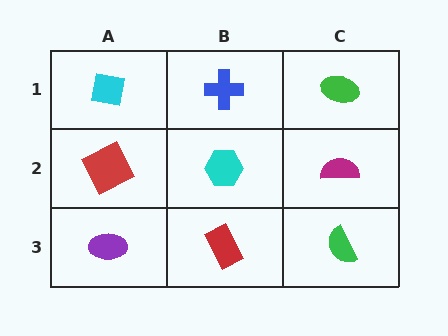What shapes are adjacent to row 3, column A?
A red square (row 2, column A), a red rectangle (row 3, column B).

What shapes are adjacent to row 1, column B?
A cyan hexagon (row 2, column B), a cyan square (row 1, column A), a green ellipse (row 1, column C).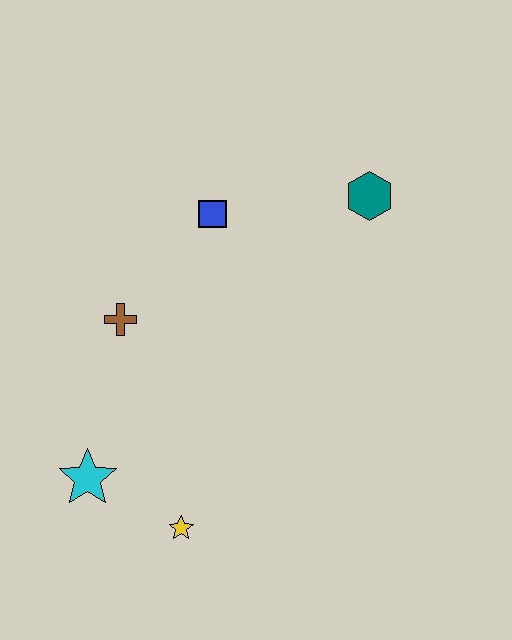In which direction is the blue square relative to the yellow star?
The blue square is above the yellow star.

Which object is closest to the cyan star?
The yellow star is closest to the cyan star.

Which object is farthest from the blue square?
The yellow star is farthest from the blue square.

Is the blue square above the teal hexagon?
No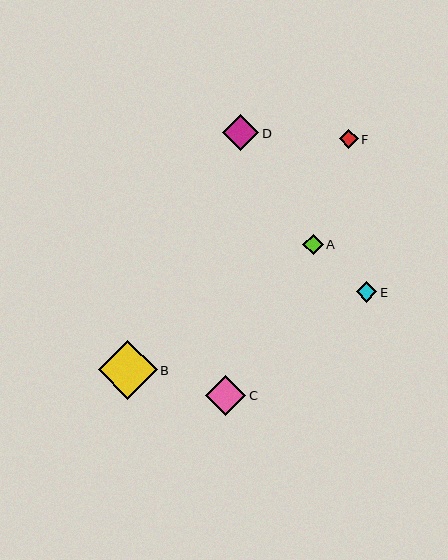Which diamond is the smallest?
Diamond F is the smallest with a size of approximately 19 pixels.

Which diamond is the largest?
Diamond B is the largest with a size of approximately 59 pixels.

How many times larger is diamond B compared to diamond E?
Diamond B is approximately 2.9 times the size of diamond E.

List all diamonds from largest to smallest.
From largest to smallest: B, C, D, E, A, F.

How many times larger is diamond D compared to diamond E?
Diamond D is approximately 1.8 times the size of diamond E.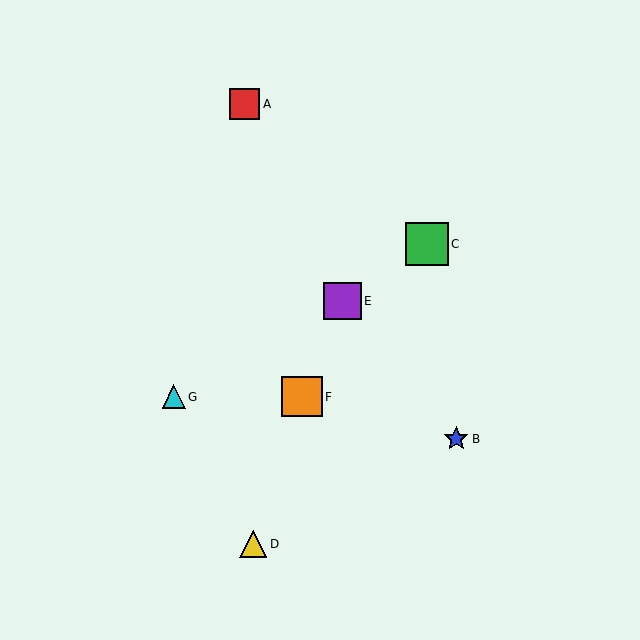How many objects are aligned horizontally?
2 objects (F, G) are aligned horizontally.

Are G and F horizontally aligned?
Yes, both are at y≈397.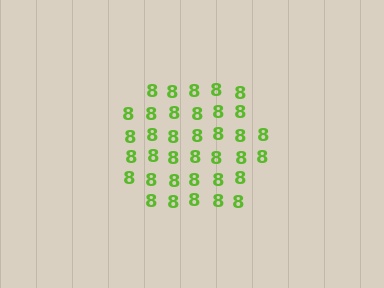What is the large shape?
The large shape is a hexagon.